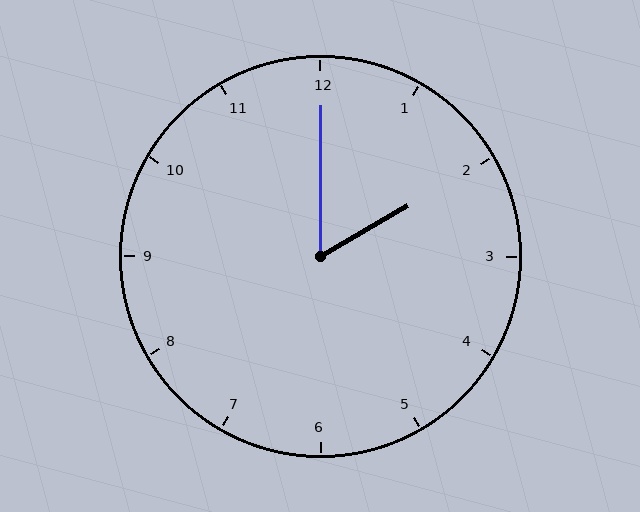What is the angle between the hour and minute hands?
Approximately 60 degrees.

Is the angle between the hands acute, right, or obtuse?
It is acute.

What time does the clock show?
2:00.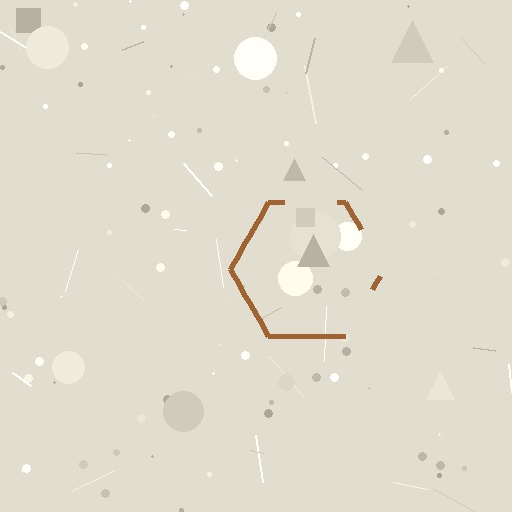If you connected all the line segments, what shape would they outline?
They would outline a hexagon.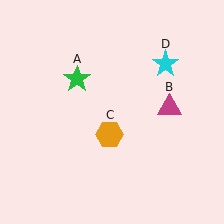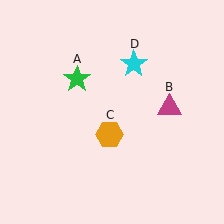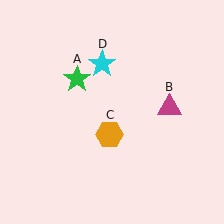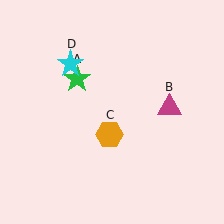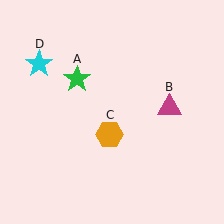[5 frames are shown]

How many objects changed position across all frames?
1 object changed position: cyan star (object D).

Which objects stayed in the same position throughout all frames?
Green star (object A) and magenta triangle (object B) and orange hexagon (object C) remained stationary.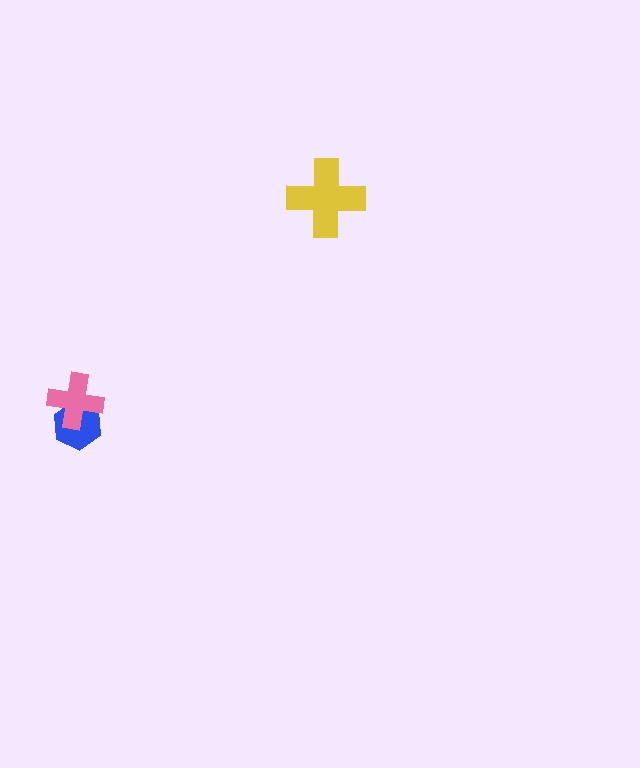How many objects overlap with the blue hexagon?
1 object overlaps with the blue hexagon.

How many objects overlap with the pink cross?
1 object overlaps with the pink cross.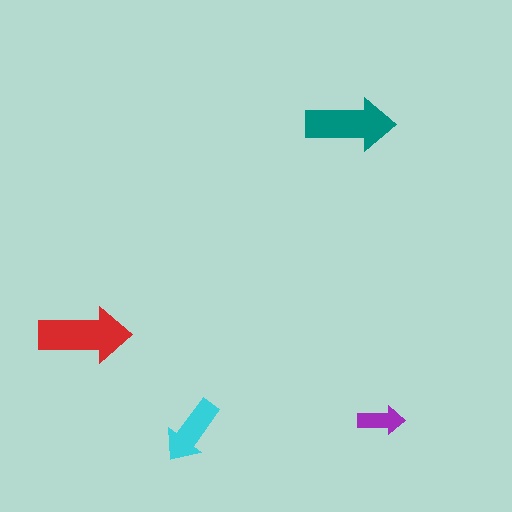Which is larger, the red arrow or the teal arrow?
The red one.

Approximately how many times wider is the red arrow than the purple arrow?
About 2 times wider.